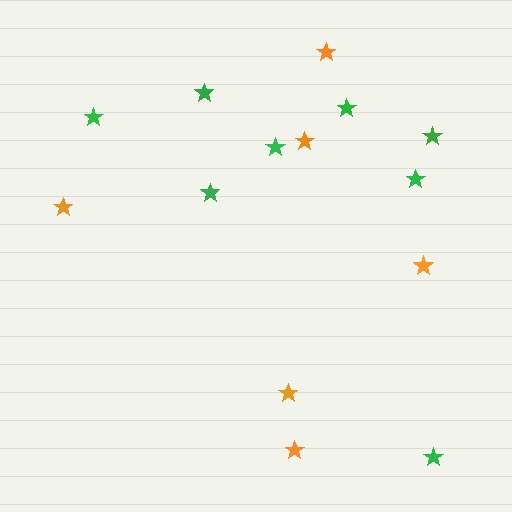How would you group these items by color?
There are 2 groups: one group of green stars (8) and one group of orange stars (6).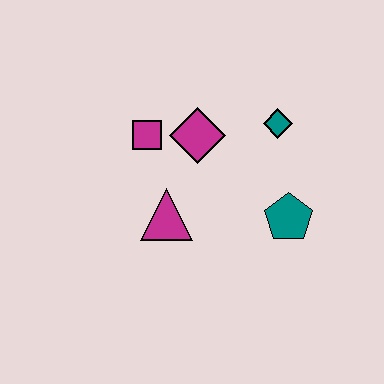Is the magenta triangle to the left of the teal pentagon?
Yes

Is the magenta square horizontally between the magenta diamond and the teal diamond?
No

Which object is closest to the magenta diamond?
The magenta square is closest to the magenta diamond.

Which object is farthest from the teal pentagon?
The magenta square is farthest from the teal pentagon.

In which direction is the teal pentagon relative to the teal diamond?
The teal pentagon is below the teal diamond.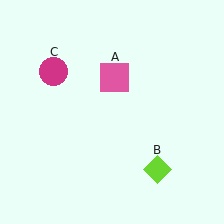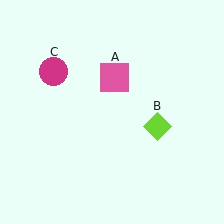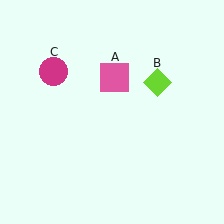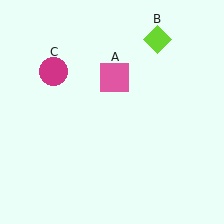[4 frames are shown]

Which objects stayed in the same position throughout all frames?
Pink square (object A) and magenta circle (object C) remained stationary.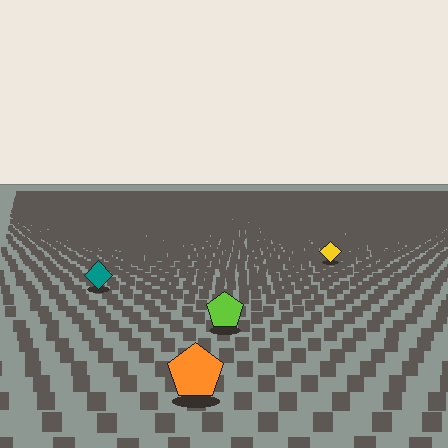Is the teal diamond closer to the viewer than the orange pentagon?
No. The orange pentagon is closer — you can tell from the texture gradient: the ground texture is coarser near it.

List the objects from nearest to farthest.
From nearest to farthest: the orange pentagon, the lime pentagon, the teal diamond, the yellow diamond.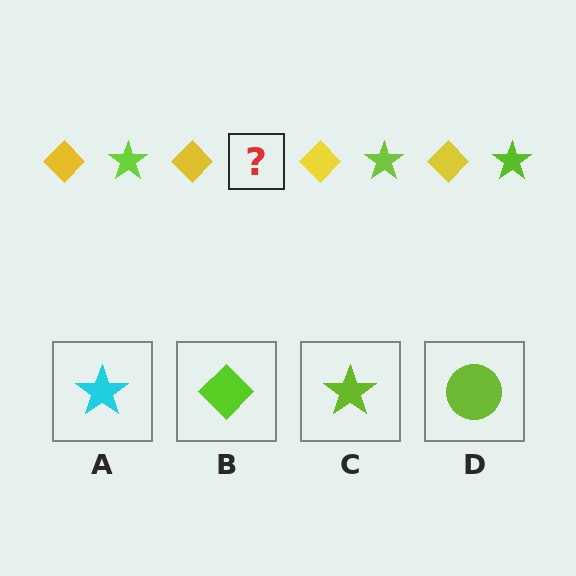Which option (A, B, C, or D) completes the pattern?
C.